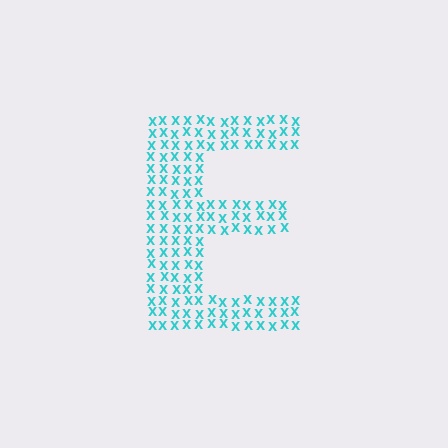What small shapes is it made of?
It is made of small letter X's.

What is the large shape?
The large shape is the letter E.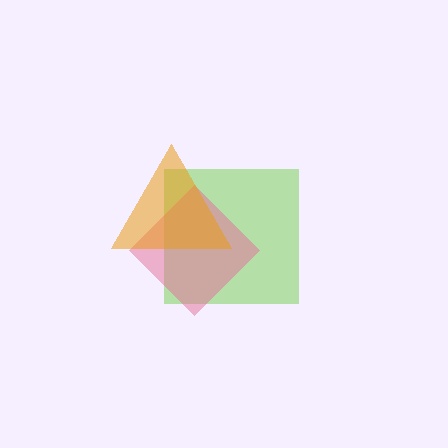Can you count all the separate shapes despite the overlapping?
Yes, there are 3 separate shapes.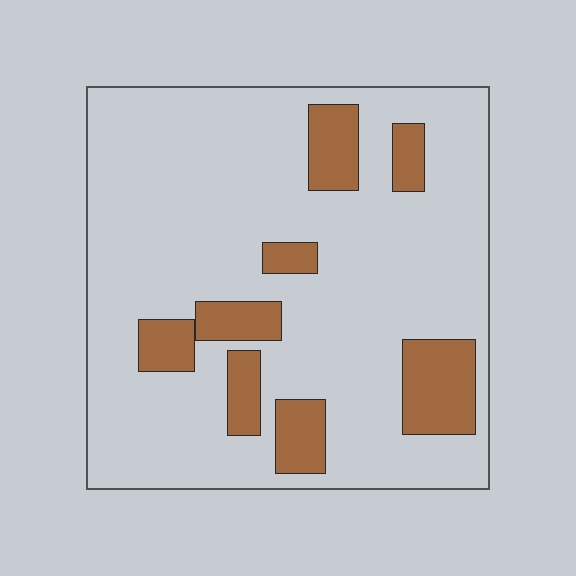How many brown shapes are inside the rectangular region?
8.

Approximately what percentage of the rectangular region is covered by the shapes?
Approximately 20%.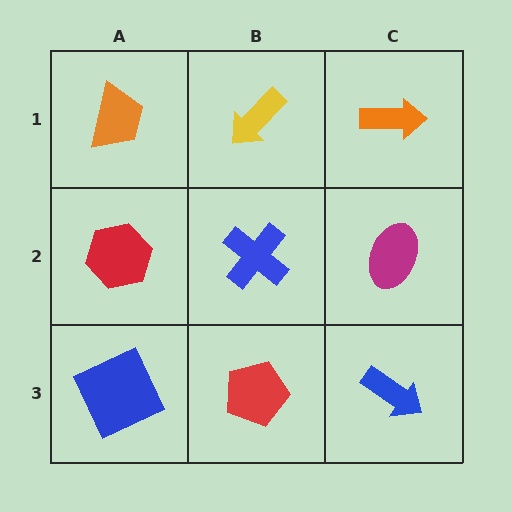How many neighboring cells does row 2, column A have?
3.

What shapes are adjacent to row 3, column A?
A red hexagon (row 2, column A), a red pentagon (row 3, column B).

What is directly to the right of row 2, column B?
A magenta ellipse.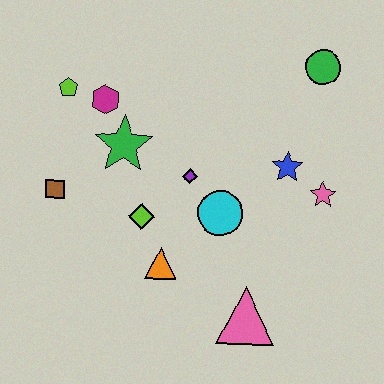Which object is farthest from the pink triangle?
The lime pentagon is farthest from the pink triangle.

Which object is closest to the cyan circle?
The purple diamond is closest to the cyan circle.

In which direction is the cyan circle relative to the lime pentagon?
The cyan circle is to the right of the lime pentagon.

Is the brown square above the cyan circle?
Yes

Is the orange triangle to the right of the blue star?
No